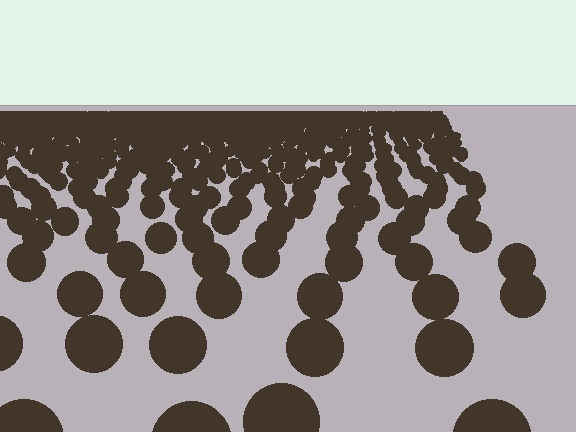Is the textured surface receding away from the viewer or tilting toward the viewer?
The surface is receding away from the viewer. Texture elements get smaller and denser toward the top.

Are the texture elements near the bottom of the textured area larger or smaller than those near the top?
Larger. Near the bottom, elements are closer to the viewer and appear at a bigger on-screen size.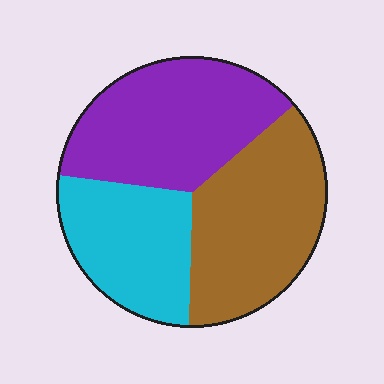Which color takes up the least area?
Cyan, at roughly 25%.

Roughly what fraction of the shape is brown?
Brown covers 36% of the shape.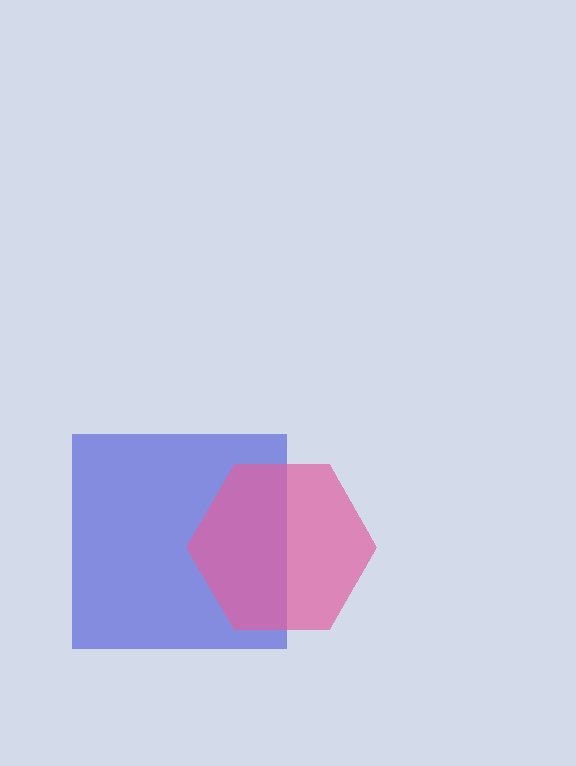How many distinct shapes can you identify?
There are 2 distinct shapes: a blue square, a pink hexagon.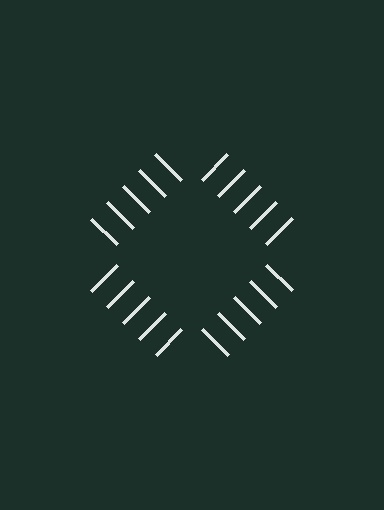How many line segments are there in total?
20 — 5 along each of the 4 edges.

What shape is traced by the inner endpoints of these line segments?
An illusory square — the line segments terminate on its edges but no continuous stroke is drawn.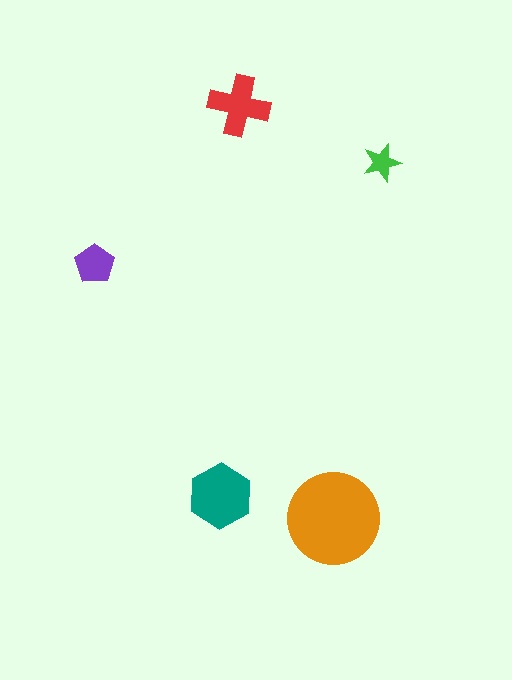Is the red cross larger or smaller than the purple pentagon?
Larger.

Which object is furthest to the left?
The purple pentagon is leftmost.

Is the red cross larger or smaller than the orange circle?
Smaller.